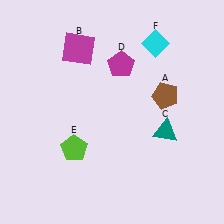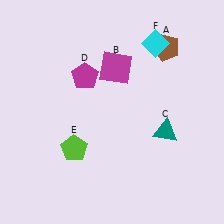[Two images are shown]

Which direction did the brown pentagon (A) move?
The brown pentagon (A) moved up.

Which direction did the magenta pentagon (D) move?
The magenta pentagon (D) moved left.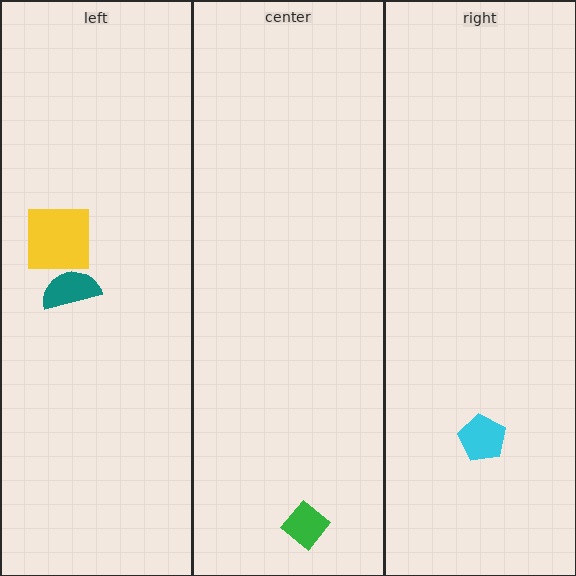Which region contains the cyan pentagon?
The right region.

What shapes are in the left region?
The teal semicircle, the yellow square.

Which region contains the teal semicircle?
The left region.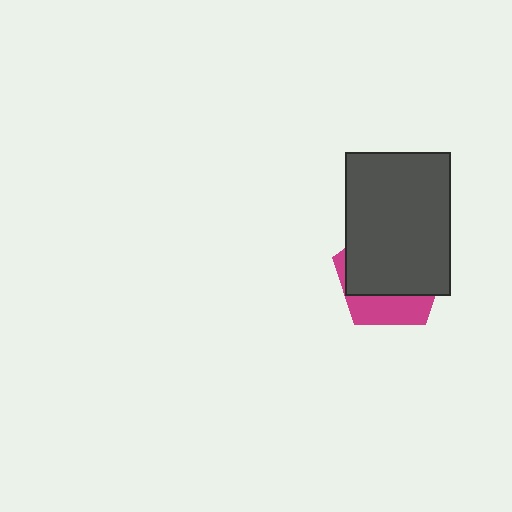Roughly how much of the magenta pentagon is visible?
A small part of it is visible (roughly 32%).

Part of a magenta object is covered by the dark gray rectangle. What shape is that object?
It is a pentagon.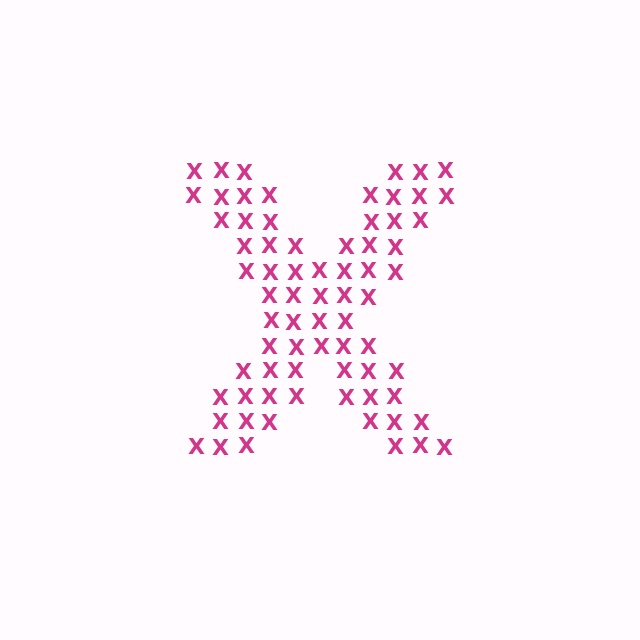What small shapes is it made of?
It is made of small letter X's.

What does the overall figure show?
The overall figure shows the letter X.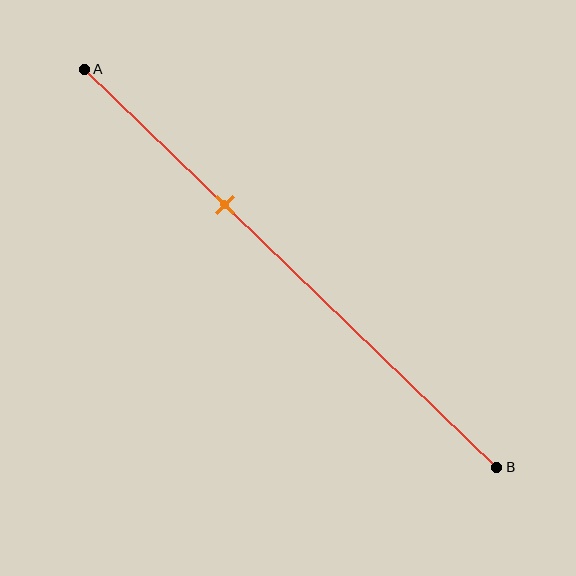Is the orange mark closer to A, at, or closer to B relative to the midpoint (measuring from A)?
The orange mark is closer to point A than the midpoint of segment AB.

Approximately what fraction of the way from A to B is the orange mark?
The orange mark is approximately 35% of the way from A to B.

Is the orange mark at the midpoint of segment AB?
No, the mark is at about 35% from A, not at the 50% midpoint.